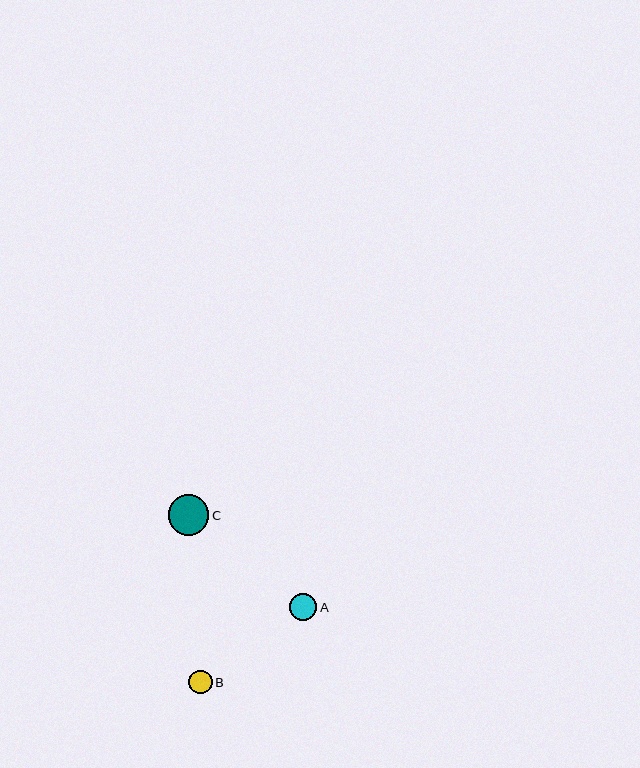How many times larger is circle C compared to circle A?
Circle C is approximately 1.5 times the size of circle A.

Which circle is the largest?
Circle C is the largest with a size of approximately 41 pixels.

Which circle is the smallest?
Circle B is the smallest with a size of approximately 23 pixels.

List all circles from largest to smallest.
From largest to smallest: C, A, B.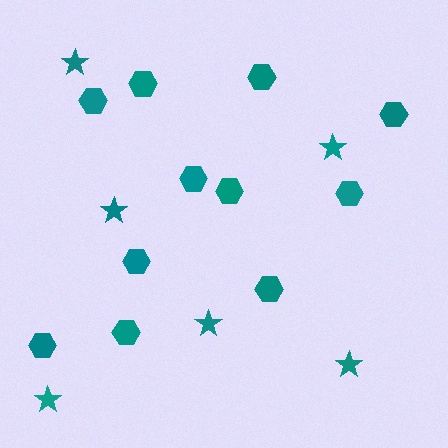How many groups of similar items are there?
There are 2 groups: one group of stars (6) and one group of hexagons (11).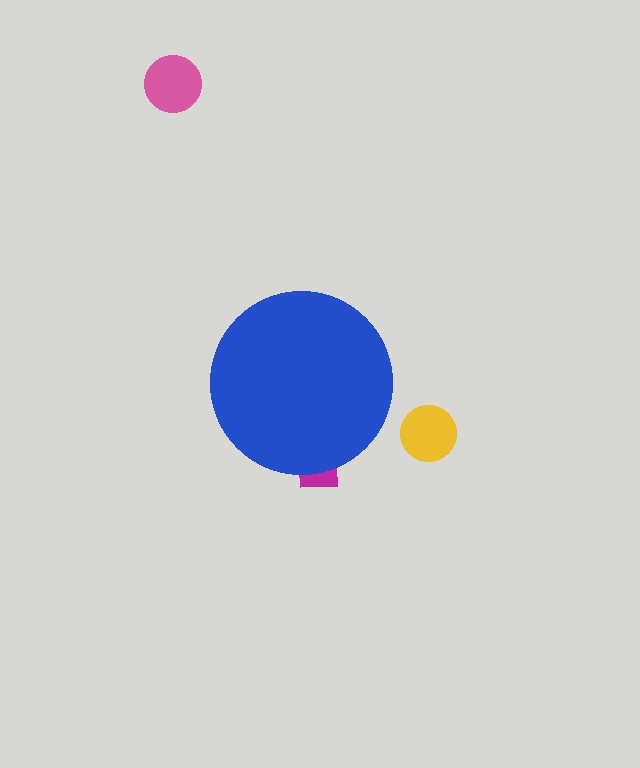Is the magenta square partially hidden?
Yes, the magenta square is partially hidden behind the blue circle.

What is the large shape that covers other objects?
A blue circle.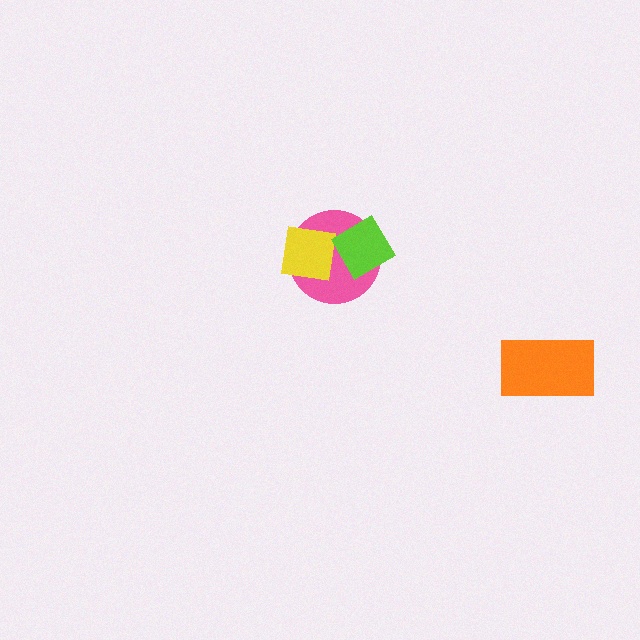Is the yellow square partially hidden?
Yes, it is partially covered by another shape.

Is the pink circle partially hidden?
Yes, it is partially covered by another shape.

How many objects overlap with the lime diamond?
2 objects overlap with the lime diamond.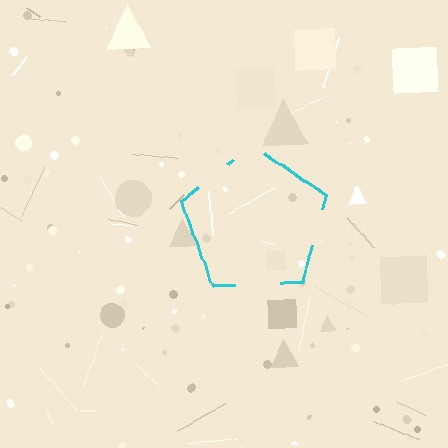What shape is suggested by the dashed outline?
The dashed outline suggests a pentagon.